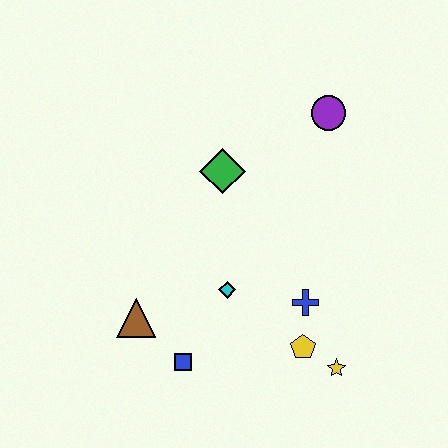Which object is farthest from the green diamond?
The yellow star is farthest from the green diamond.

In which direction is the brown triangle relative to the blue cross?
The brown triangle is to the left of the blue cross.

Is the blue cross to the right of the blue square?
Yes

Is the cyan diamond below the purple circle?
Yes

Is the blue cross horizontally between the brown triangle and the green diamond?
No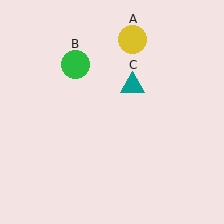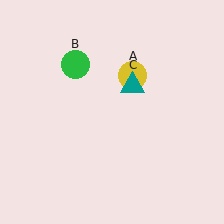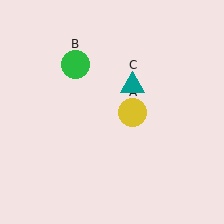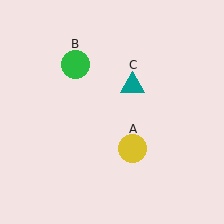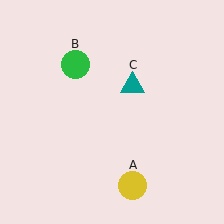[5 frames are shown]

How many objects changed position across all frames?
1 object changed position: yellow circle (object A).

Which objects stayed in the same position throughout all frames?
Green circle (object B) and teal triangle (object C) remained stationary.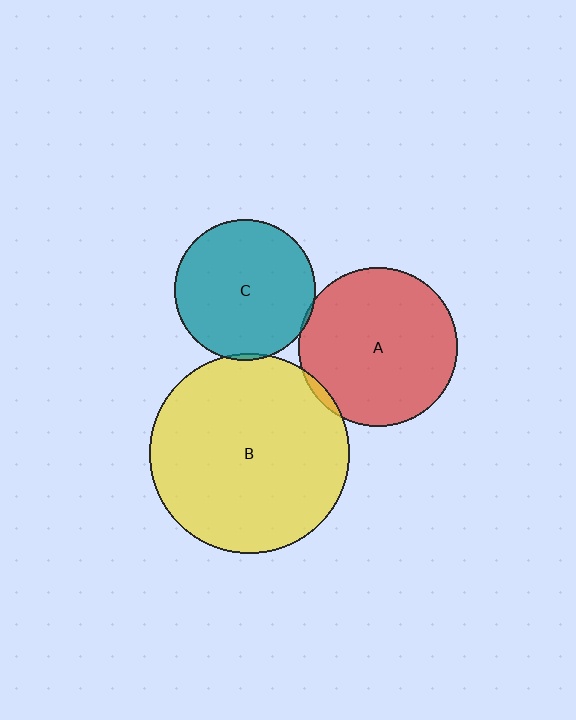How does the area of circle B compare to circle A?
Approximately 1.6 times.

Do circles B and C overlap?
Yes.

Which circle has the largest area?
Circle B (yellow).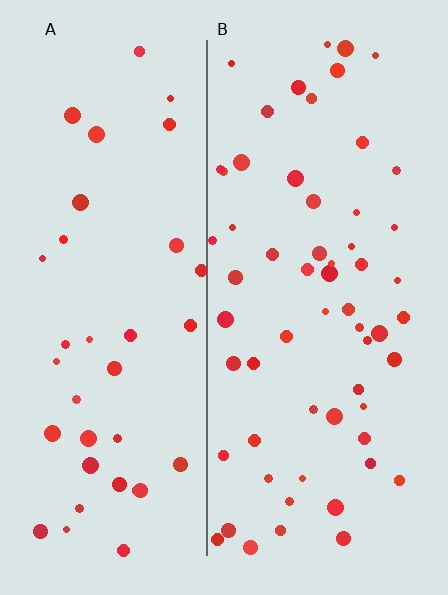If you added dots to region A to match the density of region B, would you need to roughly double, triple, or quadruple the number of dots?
Approximately double.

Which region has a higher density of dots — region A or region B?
B (the right).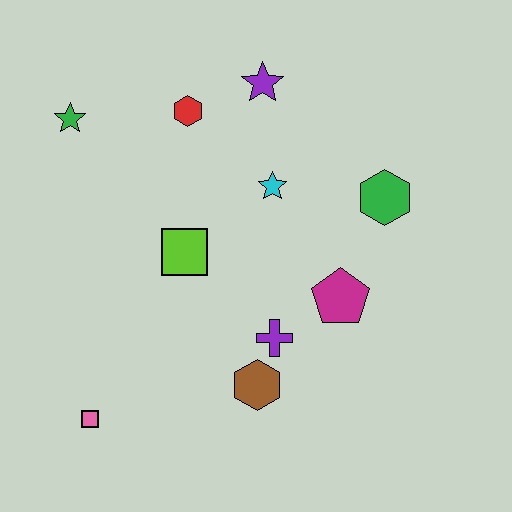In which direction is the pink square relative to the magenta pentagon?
The pink square is to the left of the magenta pentagon.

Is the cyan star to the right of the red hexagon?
Yes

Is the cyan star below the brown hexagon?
No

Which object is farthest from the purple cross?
The green star is farthest from the purple cross.